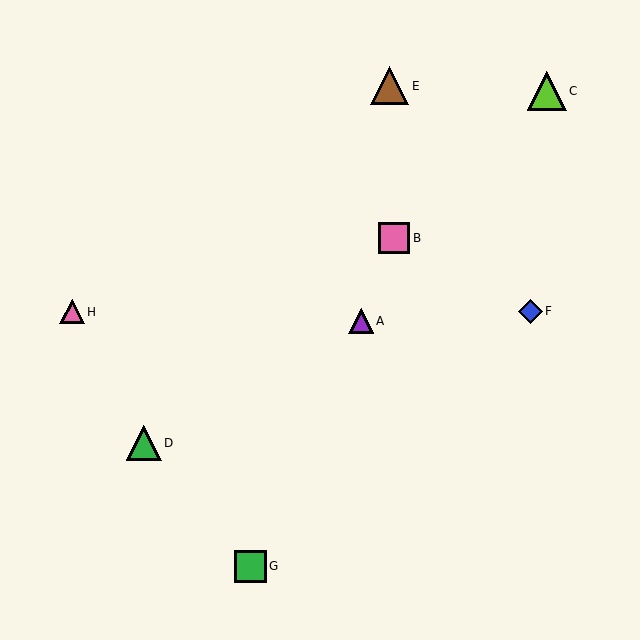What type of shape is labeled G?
Shape G is a green square.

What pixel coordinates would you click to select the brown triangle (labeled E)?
Click at (390, 86) to select the brown triangle E.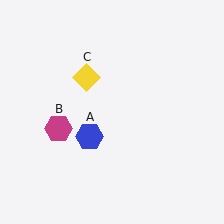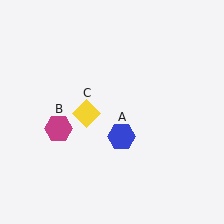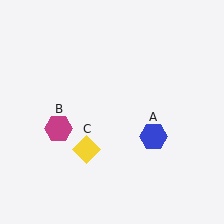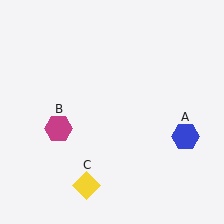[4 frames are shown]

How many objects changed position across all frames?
2 objects changed position: blue hexagon (object A), yellow diamond (object C).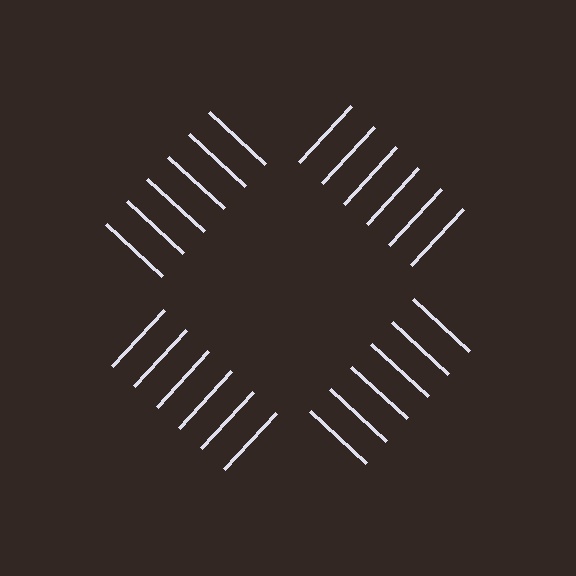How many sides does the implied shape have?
4 sides — the line-ends trace a square.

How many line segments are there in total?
24 — 6 along each of the 4 edges.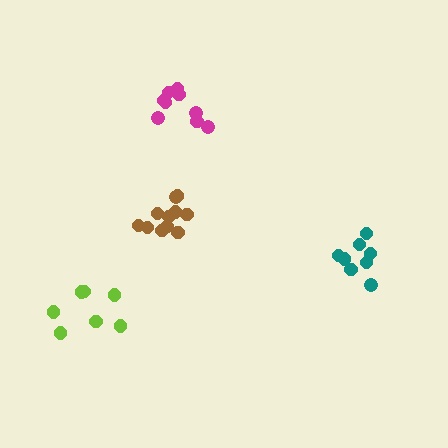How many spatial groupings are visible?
There are 4 spatial groupings.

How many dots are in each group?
Group 1: 7 dots, Group 2: 8 dots, Group 3: 9 dots, Group 4: 11 dots (35 total).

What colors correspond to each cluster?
The clusters are colored: lime, teal, magenta, brown.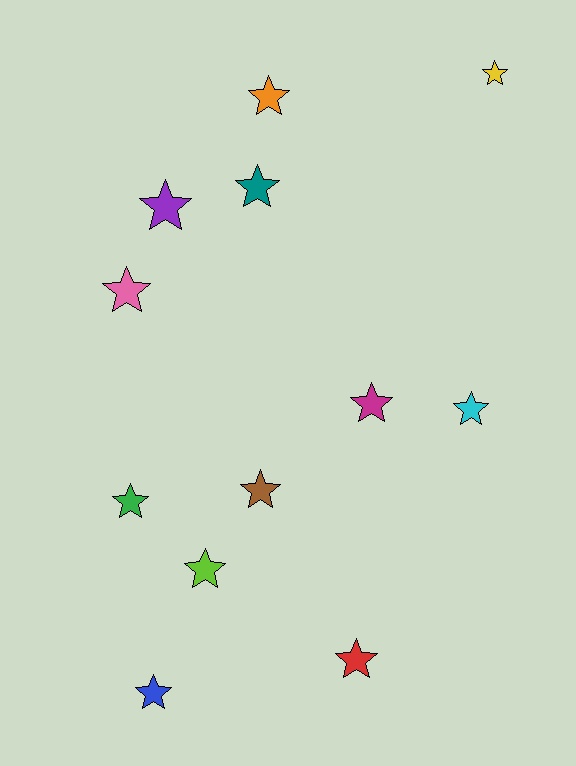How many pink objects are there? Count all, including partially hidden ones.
There is 1 pink object.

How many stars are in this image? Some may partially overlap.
There are 12 stars.